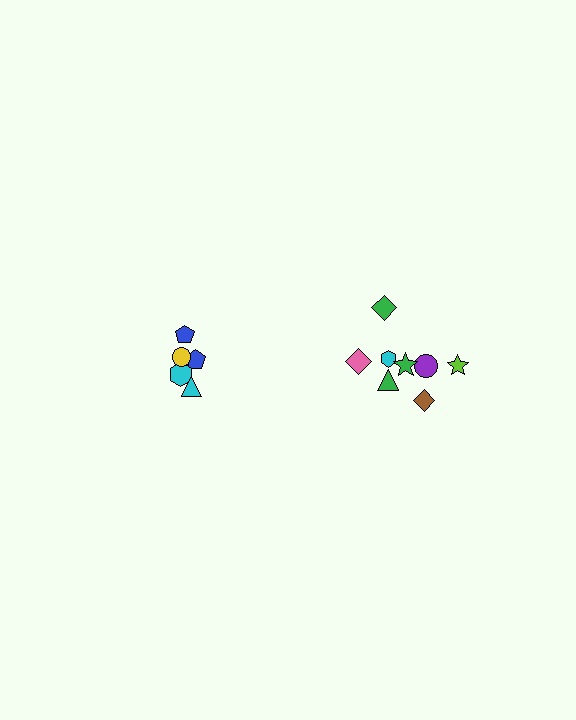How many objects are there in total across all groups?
There are 13 objects.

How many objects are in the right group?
There are 8 objects.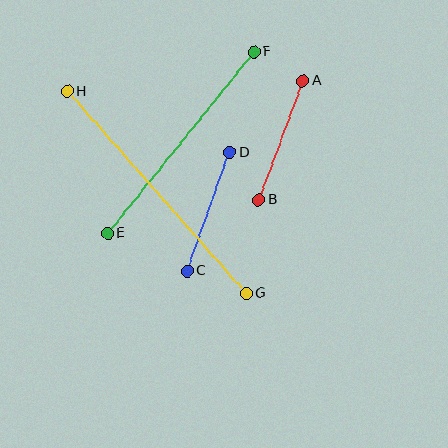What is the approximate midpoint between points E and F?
The midpoint is at approximately (181, 142) pixels.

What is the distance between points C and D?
The distance is approximately 126 pixels.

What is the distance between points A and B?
The distance is approximately 127 pixels.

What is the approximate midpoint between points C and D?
The midpoint is at approximately (208, 211) pixels.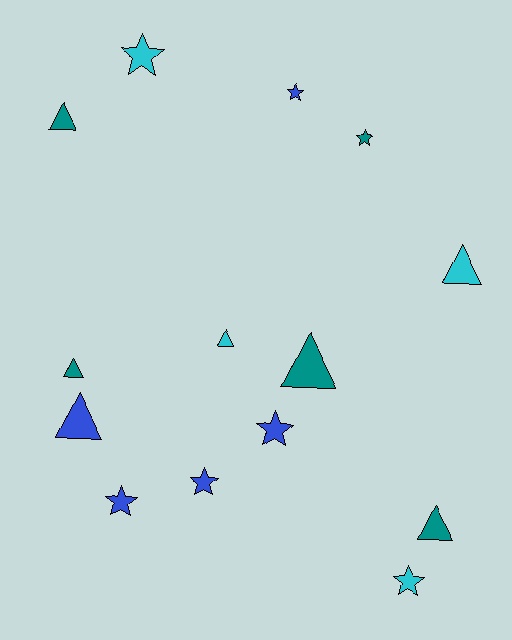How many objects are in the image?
There are 14 objects.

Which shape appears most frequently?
Star, with 7 objects.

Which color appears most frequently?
Teal, with 5 objects.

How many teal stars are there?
There is 1 teal star.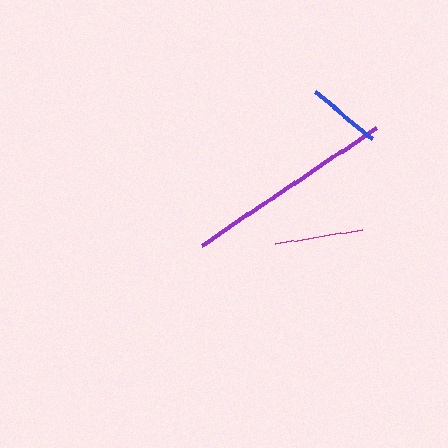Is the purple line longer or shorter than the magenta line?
The purple line is longer than the magenta line.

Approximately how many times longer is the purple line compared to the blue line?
The purple line is approximately 2.8 times the length of the blue line.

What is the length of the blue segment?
The blue segment is approximately 74 pixels long.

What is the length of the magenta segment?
The magenta segment is approximately 89 pixels long.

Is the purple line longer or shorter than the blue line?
The purple line is longer than the blue line.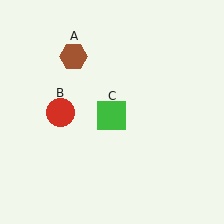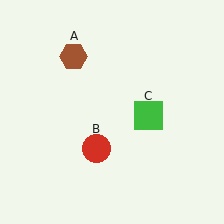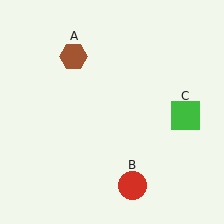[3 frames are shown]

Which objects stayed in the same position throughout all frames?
Brown hexagon (object A) remained stationary.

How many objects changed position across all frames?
2 objects changed position: red circle (object B), green square (object C).